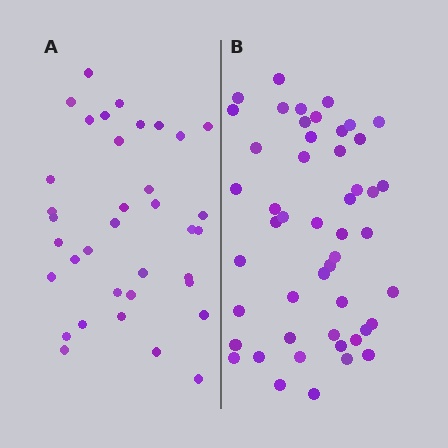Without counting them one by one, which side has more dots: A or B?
Region B (the right region) has more dots.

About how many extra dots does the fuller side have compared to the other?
Region B has approximately 15 more dots than region A.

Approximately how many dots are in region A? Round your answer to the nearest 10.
About 40 dots. (The exact count is 36, which rounds to 40.)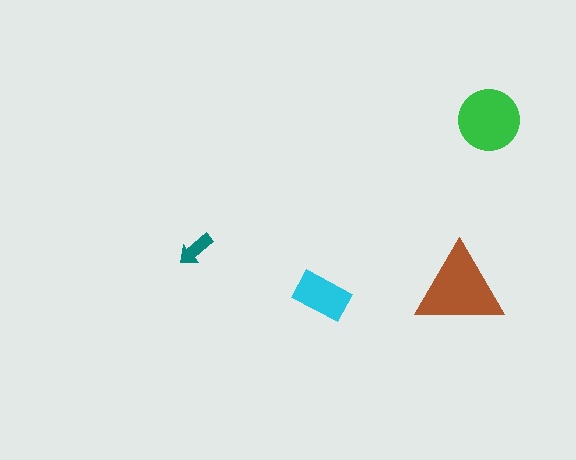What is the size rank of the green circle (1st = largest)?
2nd.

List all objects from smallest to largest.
The teal arrow, the cyan rectangle, the green circle, the brown triangle.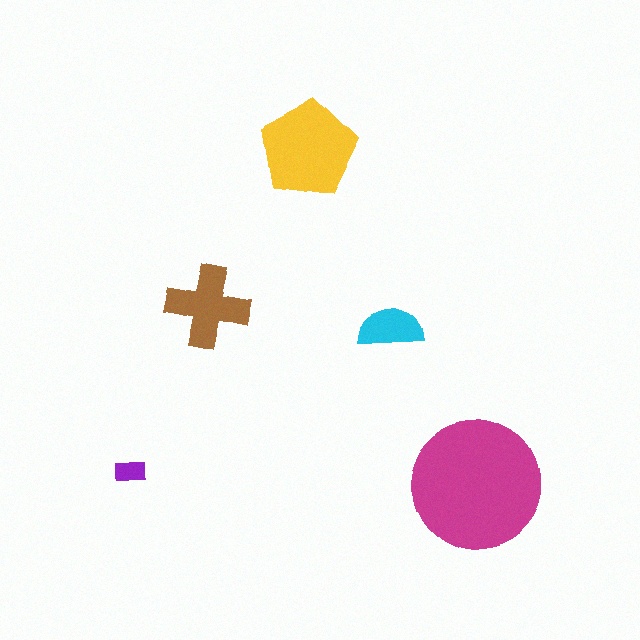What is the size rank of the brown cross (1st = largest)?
3rd.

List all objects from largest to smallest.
The magenta circle, the yellow pentagon, the brown cross, the cyan semicircle, the purple rectangle.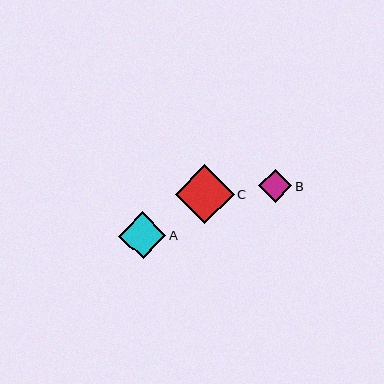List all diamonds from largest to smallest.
From largest to smallest: C, A, B.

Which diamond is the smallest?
Diamond B is the smallest with a size of approximately 34 pixels.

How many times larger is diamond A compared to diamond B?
Diamond A is approximately 1.4 times the size of diamond B.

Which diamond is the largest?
Diamond C is the largest with a size of approximately 59 pixels.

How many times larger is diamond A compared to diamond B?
Diamond A is approximately 1.4 times the size of diamond B.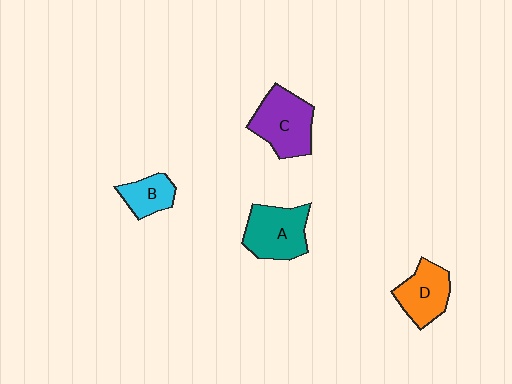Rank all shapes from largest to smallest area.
From largest to smallest: C (purple), A (teal), D (orange), B (cyan).